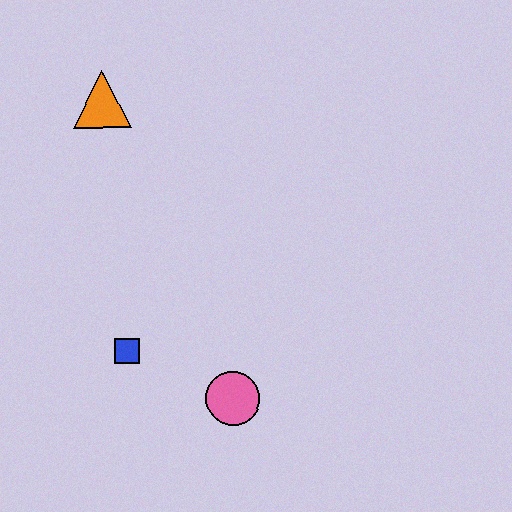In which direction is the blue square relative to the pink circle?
The blue square is to the left of the pink circle.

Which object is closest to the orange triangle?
The blue square is closest to the orange triangle.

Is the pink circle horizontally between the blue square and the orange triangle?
No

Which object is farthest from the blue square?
The orange triangle is farthest from the blue square.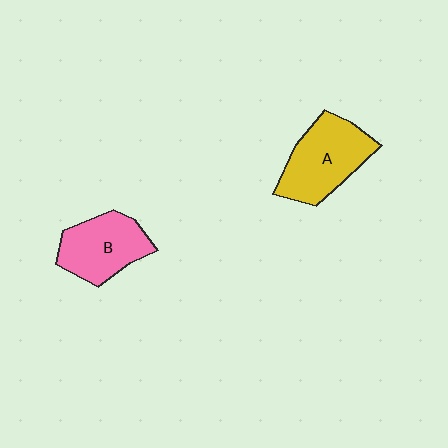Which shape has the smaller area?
Shape B (pink).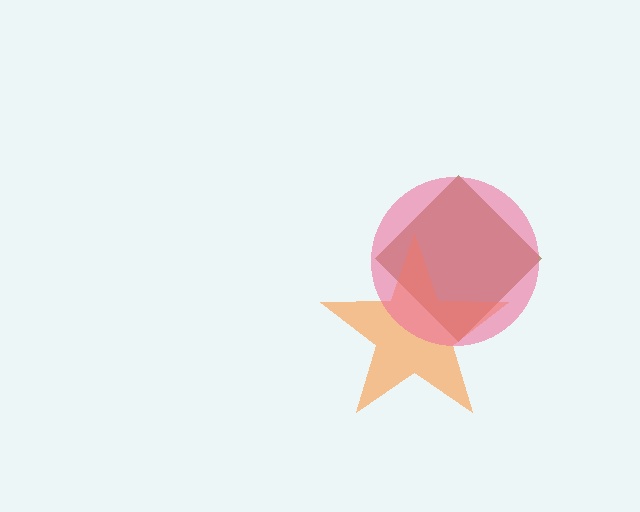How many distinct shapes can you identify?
There are 3 distinct shapes: a brown diamond, an orange star, a pink circle.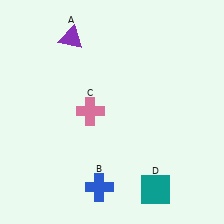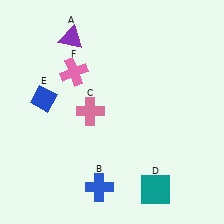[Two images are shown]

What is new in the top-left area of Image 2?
A pink cross (F) was added in the top-left area of Image 2.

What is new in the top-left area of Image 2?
A blue diamond (E) was added in the top-left area of Image 2.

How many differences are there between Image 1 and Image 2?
There are 2 differences between the two images.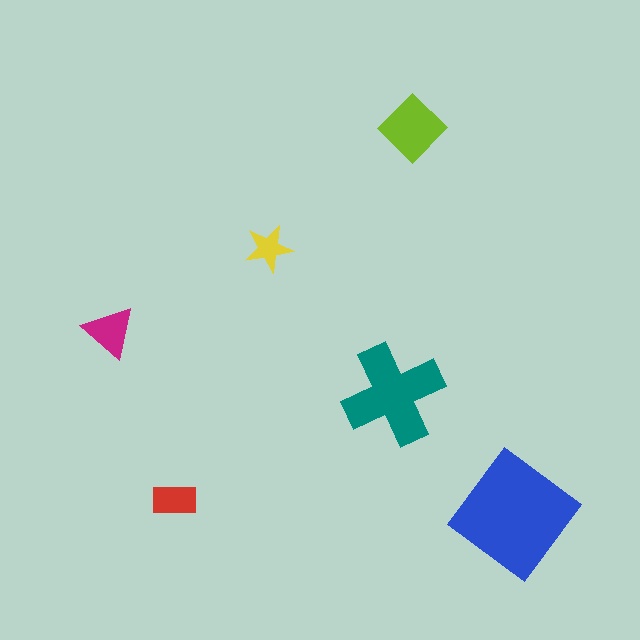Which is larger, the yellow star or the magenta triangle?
The magenta triangle.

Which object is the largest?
The blue diamond.